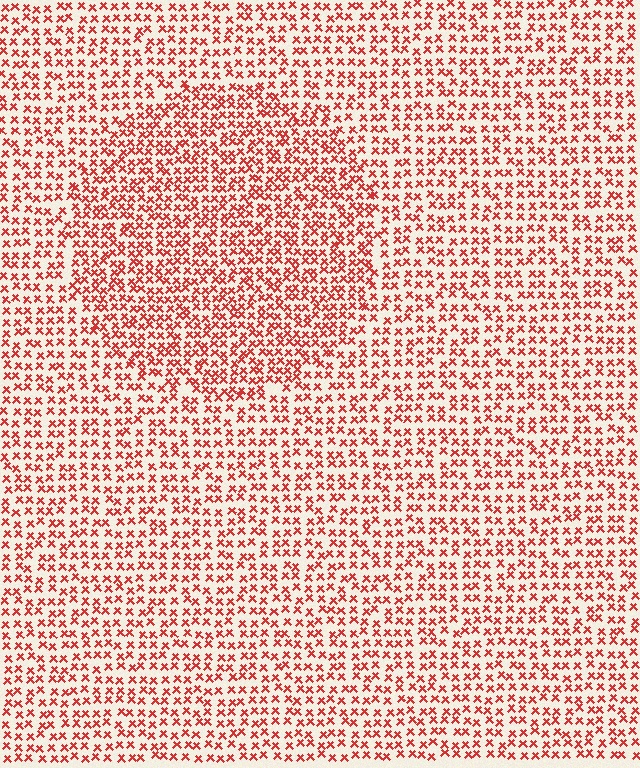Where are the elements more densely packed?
The elements are more densely packed inside the circle boundary.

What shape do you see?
I see a circle.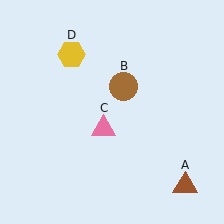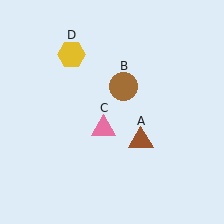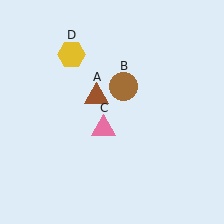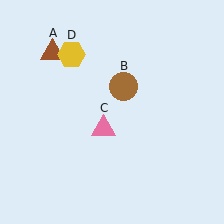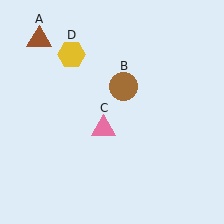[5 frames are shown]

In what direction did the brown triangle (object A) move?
The brown triangle (object A) moved up and to the left.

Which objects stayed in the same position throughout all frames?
Brown circle (object B) and pink triangle (object C) and yellow hexagon (object D) remained stationary.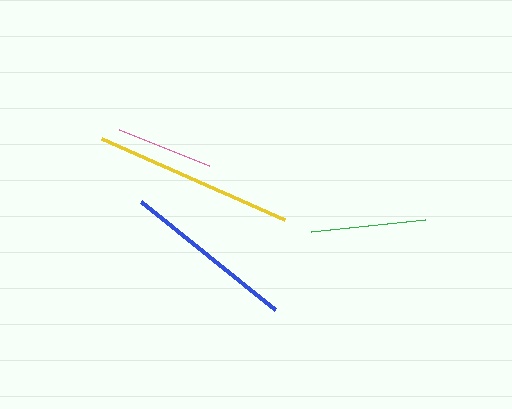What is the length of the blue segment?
The blue segment is approximately 171 pixels long.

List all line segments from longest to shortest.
From longest to shortest: yellow, blue, green, pink.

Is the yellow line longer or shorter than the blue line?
The yellow line is longer than the blue line.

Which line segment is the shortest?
The pink line is the shortest at approximately 96 pixels.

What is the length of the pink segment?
The pink segment is approximately 96 pixels long.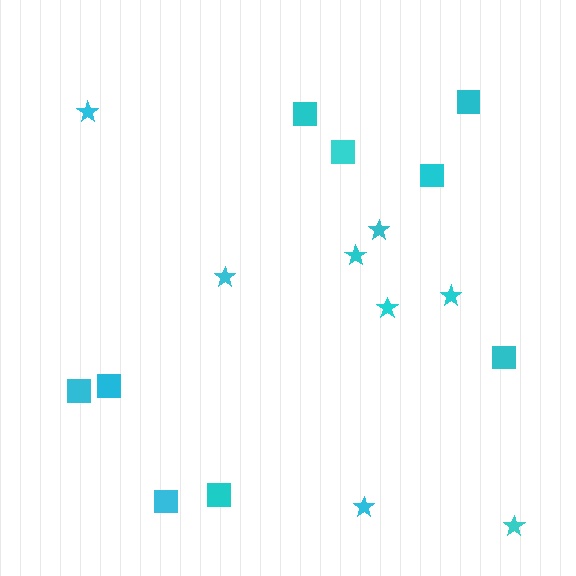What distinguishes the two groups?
There are 2 groups: one group of squares (9) and one group of stars (8).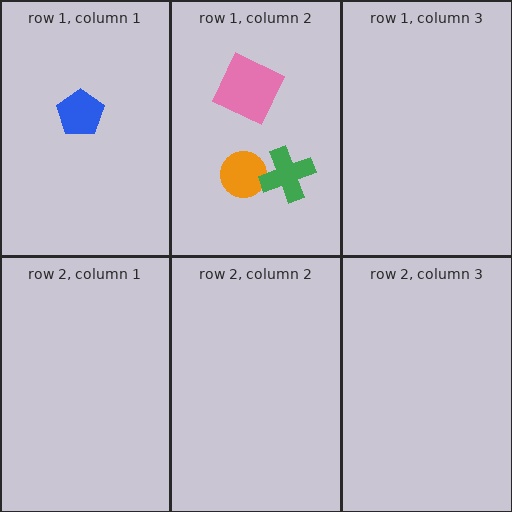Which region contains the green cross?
The row 1, column 2 region.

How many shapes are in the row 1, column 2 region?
3.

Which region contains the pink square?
The row 1, column 2 region.